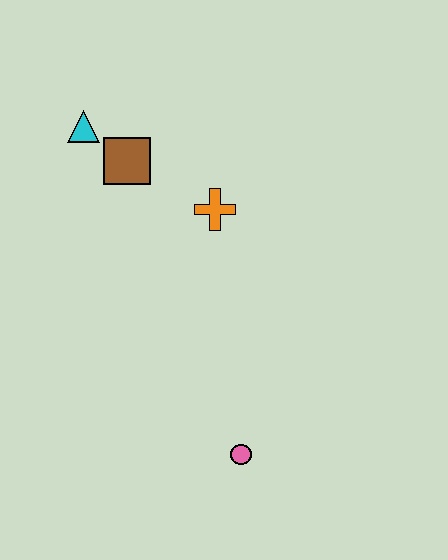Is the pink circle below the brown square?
Yes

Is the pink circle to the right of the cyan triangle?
Yes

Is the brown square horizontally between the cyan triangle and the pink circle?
Yes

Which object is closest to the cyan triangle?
The brown square is closest to the cyan triangle.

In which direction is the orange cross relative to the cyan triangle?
The orange cross is to the right of the cyan triangle.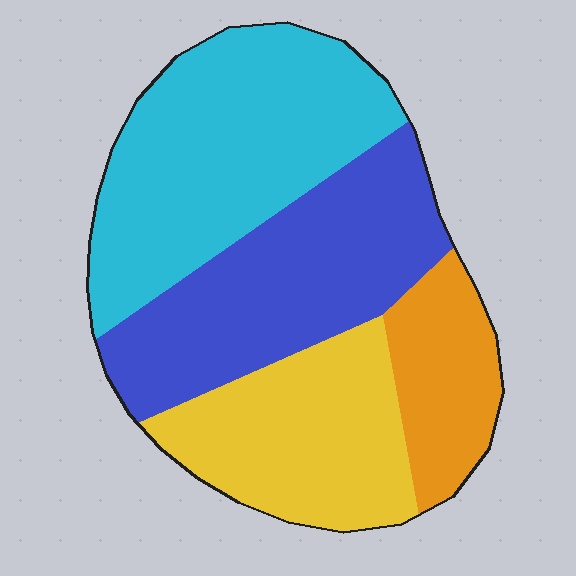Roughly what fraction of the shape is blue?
Blue covers around 30% of the shape.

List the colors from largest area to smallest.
From largest to smallest: cyan, blue, yellow, orange.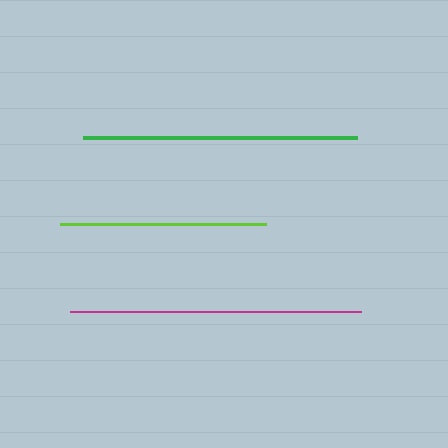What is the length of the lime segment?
The lime segment is approximately 206 pixels long.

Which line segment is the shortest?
The lime line is the shortest at approximately 206 pixels.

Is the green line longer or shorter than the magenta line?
The magenta line is longer than the green line.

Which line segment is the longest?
The magenta line is the longest at approximately 291 pixels.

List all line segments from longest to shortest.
From longest to shortest: magenta, green, lime.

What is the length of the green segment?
The green segment is approximately 275 pixels long.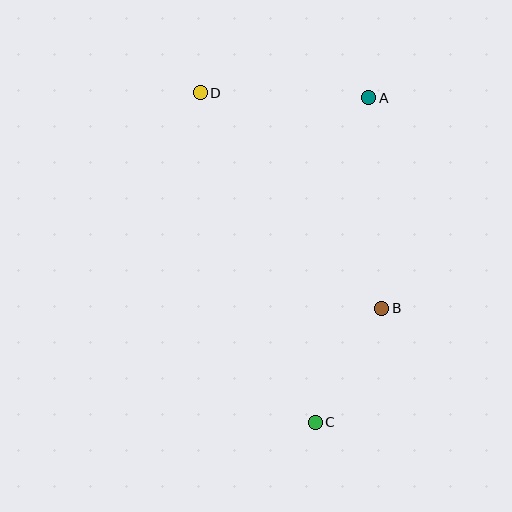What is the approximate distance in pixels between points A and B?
The distance between A and B is approximately 211 pixels.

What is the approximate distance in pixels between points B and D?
The distance between B and D is approximately 282 pixels.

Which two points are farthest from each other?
Points C and D are farthest from each other.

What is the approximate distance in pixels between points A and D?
The distance between A and D is approximately 169 pixels.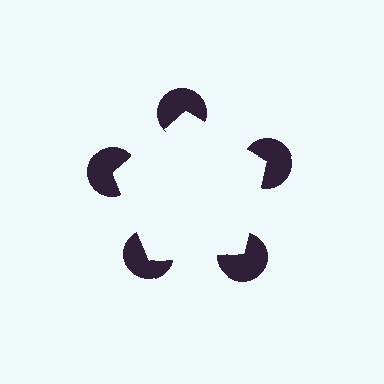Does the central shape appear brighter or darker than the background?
It typically appears slightly brighter than the background, even though no actual brightness change is drawn.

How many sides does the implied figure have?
5 sides.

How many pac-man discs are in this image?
There are 5 — one at each vertex of the illusory pentagon.